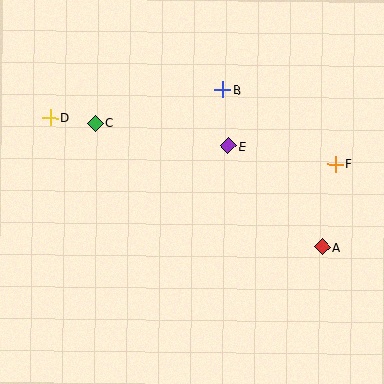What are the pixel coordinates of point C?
Point C is at (95, 123).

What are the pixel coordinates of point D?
Point D is at (50, 118).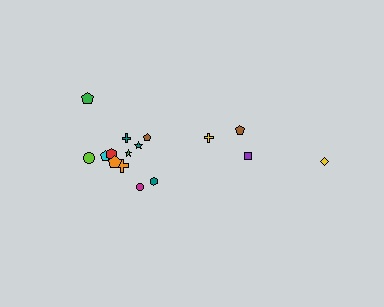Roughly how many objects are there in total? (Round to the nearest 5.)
Roughly 15 objects in total.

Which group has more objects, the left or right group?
The left group.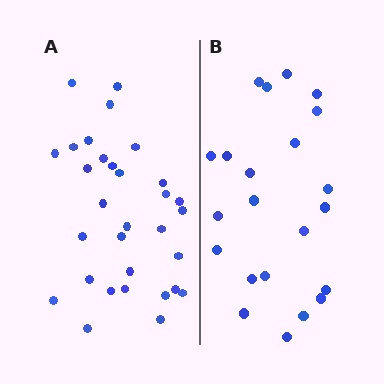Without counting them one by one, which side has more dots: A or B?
Region A (the left region) has more dots.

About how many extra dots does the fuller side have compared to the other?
Region A has roughly 8 or so more dots than region B.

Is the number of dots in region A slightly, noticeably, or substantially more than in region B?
Region A has noticeably more, but not dramatically so. The ratio is roughly 1.4 to 1.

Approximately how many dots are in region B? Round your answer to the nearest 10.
About 20 dots. (The exact count is 22, which rounds to 20.)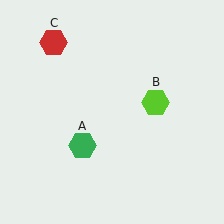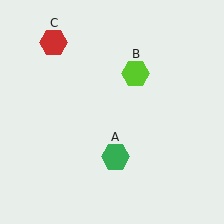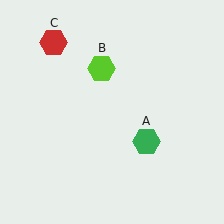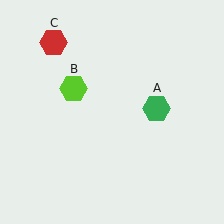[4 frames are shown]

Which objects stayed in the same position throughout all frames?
Red hexagon (object C) remained stationary.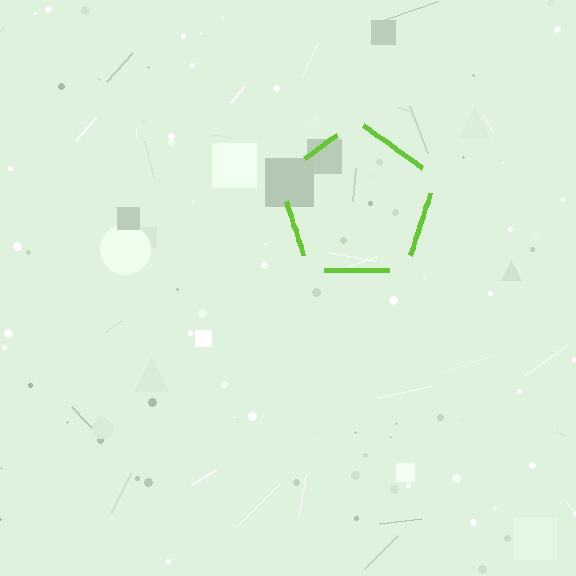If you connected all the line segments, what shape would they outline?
They would outline a pentagon.